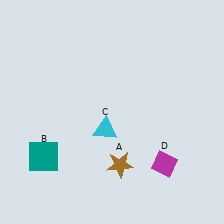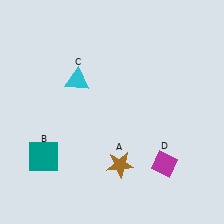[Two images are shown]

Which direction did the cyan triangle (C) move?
The cyan triangle (C) moved up.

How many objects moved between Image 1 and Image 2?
1 object moved between the two images.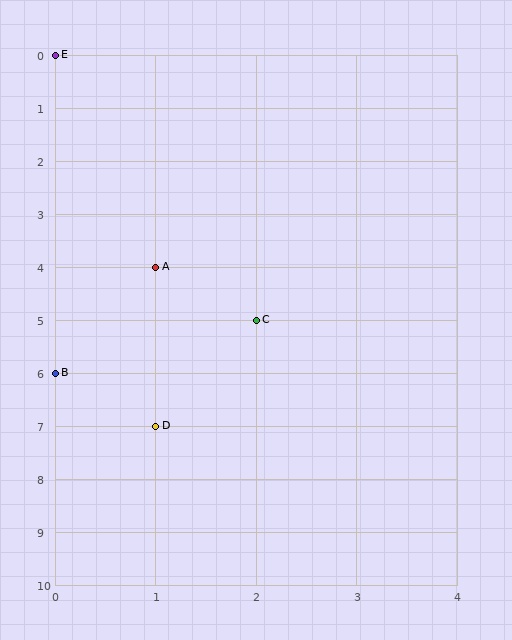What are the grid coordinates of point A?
Point A is at grid coordinates (1, 4).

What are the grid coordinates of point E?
Point E is at grid coordinates (0, 0).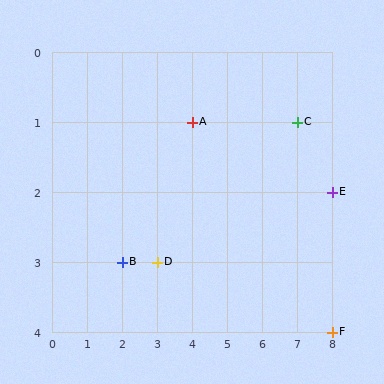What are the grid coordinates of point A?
Point A is at grid coordinates (4, 1).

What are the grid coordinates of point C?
Point C is at grid coordinates (7, 1).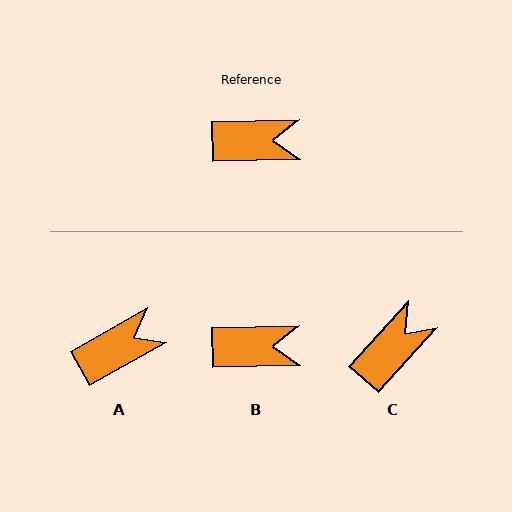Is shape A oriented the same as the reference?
No, it is off by about 28 degrees.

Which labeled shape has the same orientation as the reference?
B.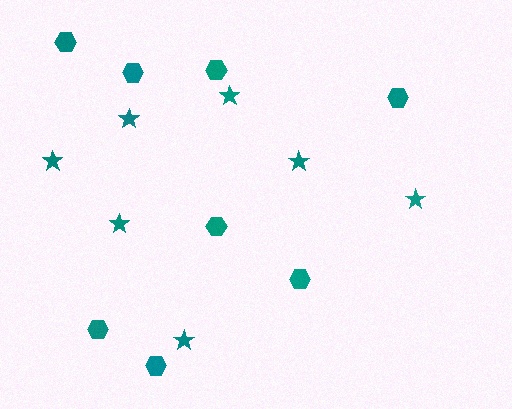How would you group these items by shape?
There are 2 groups: one group of hexagons (8) and one group of stars (7).